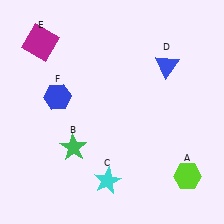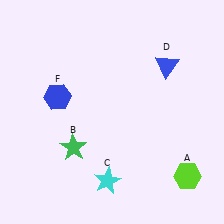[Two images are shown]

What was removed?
The magenta square (E) was removed in Image 2.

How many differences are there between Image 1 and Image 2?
There is 1 difference between the two images.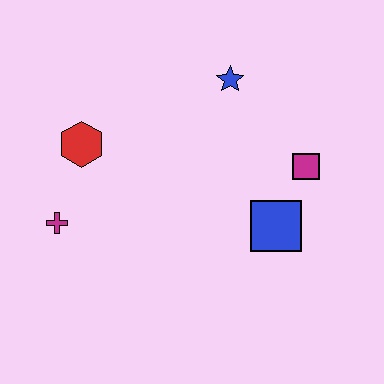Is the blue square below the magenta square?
Yes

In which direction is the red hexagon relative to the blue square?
The red hexagon is to the left of the blue square.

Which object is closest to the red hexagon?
The magenta cross is closest to the red hexagon.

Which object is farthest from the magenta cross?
The magenta square is farthest from the magenta cross.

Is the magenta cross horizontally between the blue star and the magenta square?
No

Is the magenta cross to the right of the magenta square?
No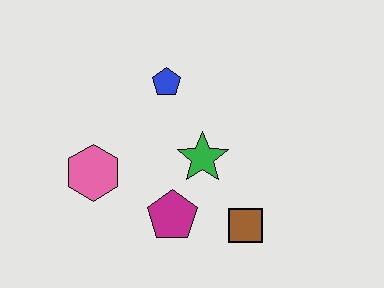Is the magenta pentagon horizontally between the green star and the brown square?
No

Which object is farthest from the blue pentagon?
The brown square is farthest from the blue pentagon.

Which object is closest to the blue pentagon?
The green star is closest to the blue pentagon.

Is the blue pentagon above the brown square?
Yes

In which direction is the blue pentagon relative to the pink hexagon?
The blue pentagon is above the pink hexagon.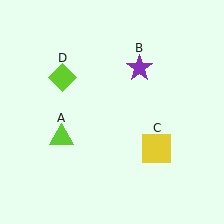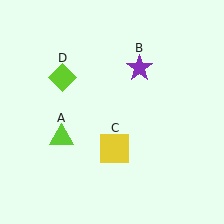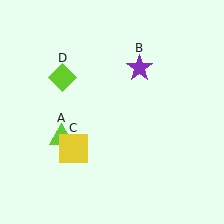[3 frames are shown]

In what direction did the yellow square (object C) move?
The yellow square (object C) moved left.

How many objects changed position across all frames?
1 object changed position: yellow square (object C).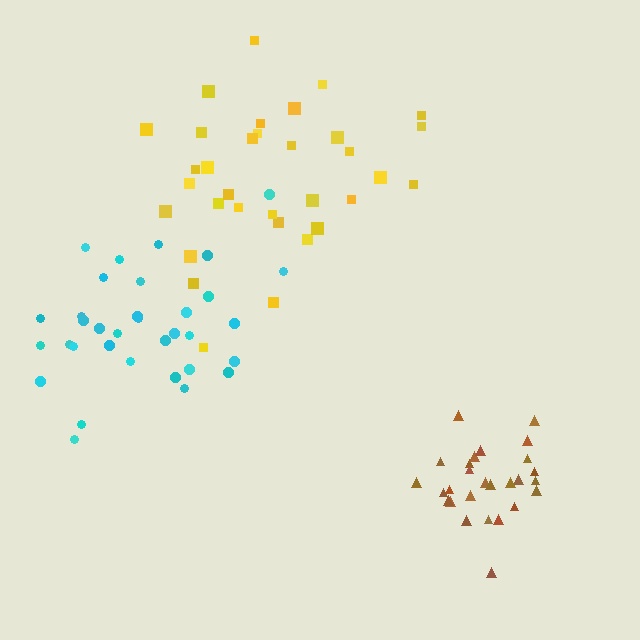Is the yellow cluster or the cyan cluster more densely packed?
Cyan.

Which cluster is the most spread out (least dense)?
Yellow.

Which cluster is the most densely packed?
Brown.